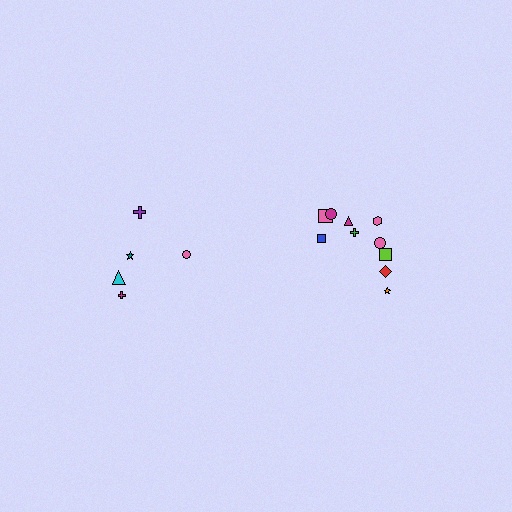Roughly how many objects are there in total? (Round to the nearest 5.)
Roughly 15 objects in total.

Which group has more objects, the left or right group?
The right group.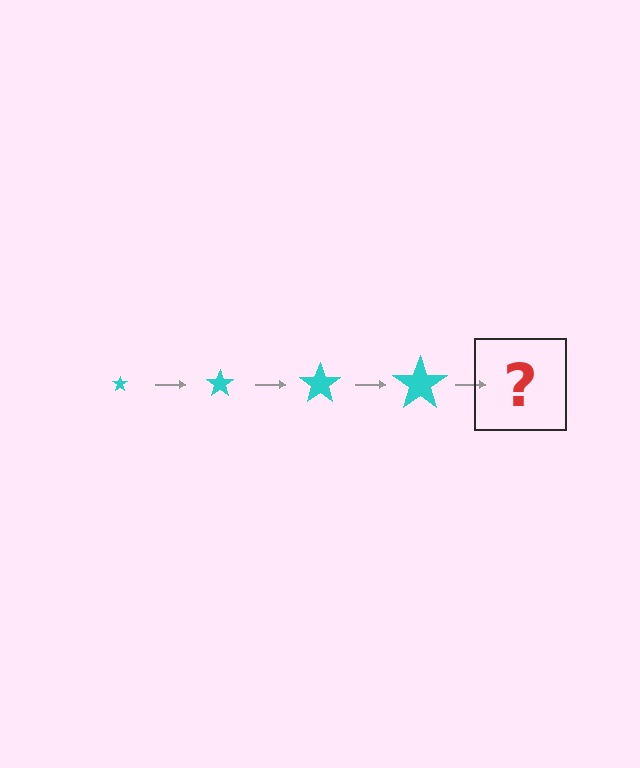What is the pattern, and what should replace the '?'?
The pattern is that the star gets progressively larger each step. The '?' should be a cyan star, larger than the previous one.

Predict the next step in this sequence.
The next step is a cyan star, larger than the previous one.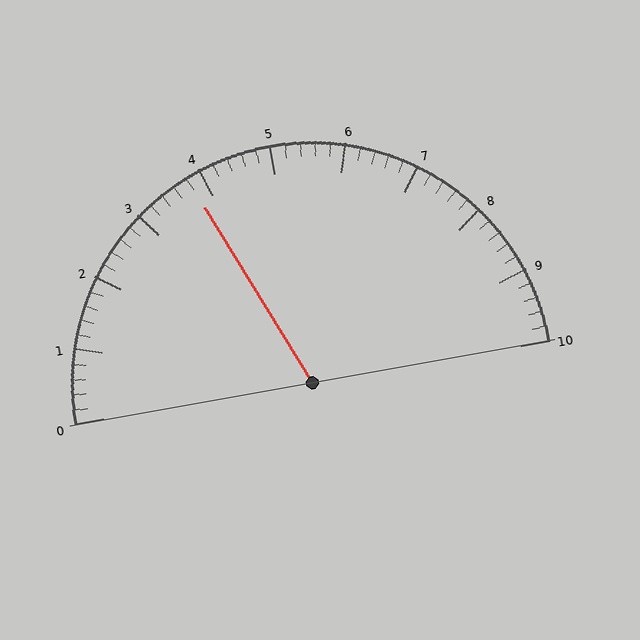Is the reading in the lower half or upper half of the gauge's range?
The reading is in the lower half of the range (0 to 10).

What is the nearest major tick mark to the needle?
The nearest major tick mark is 4.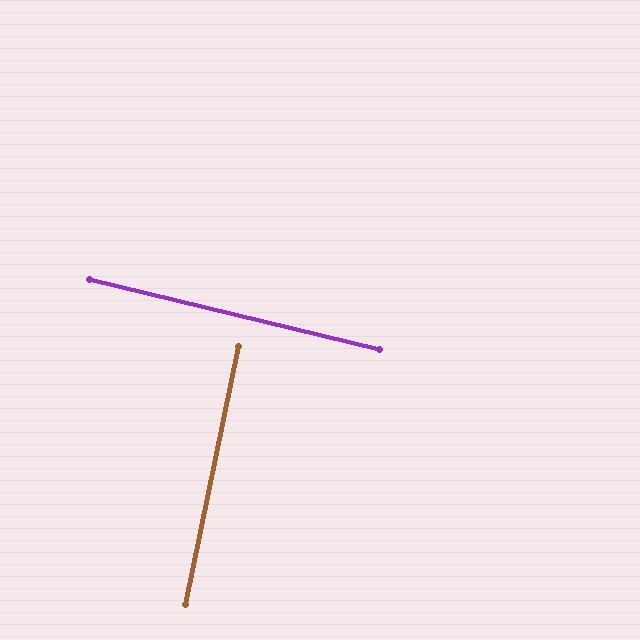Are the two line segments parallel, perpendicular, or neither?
Perpendicular — they meet at approximately 88°.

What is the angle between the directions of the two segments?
Approximately 88 degrees.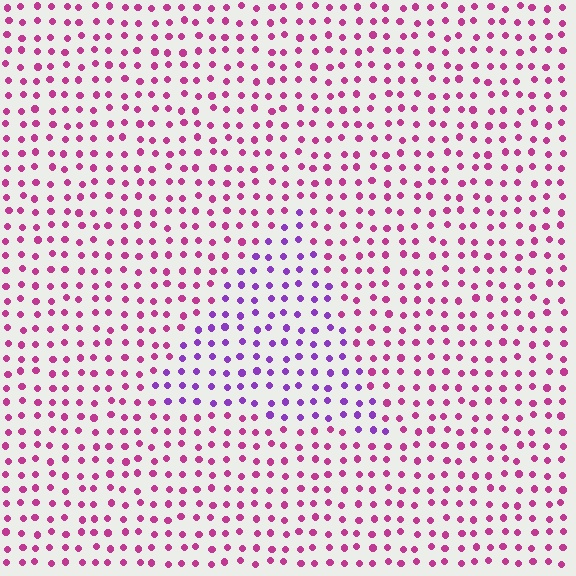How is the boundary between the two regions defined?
The boundary is defined purely by a slight shift in hue (about 43 degrees). Spacing, size, and orientation are identical on both sides.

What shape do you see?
I see a triangle.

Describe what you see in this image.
The image is filled with small magenta elements in a uniform arrangement. A triangle-shaped region is visible where the elements are tinted to a slightly different hue, forming a subtle color boundary.